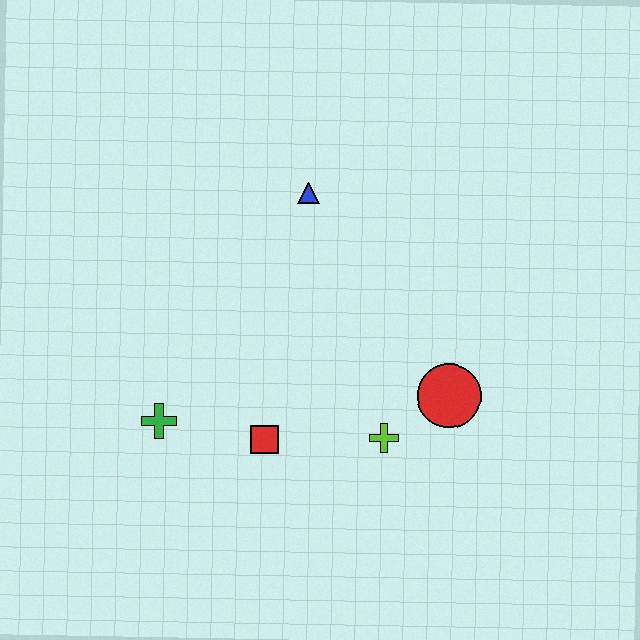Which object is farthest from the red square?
The blue triangle is farthest from the red square.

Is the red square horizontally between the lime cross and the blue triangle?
No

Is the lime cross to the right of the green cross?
Yes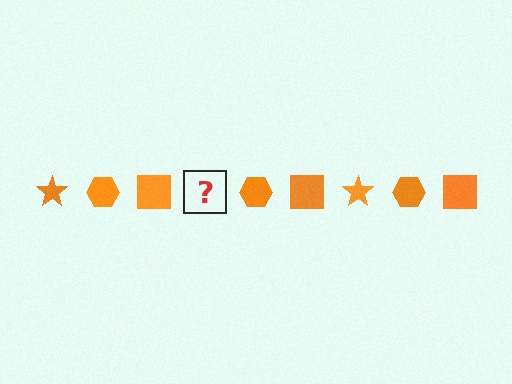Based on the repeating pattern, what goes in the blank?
The blank should be an orange star.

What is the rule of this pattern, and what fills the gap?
The rule is that the pattern cycles through star, hexagon, square shapes in orange. The gap should be filled with an orange star.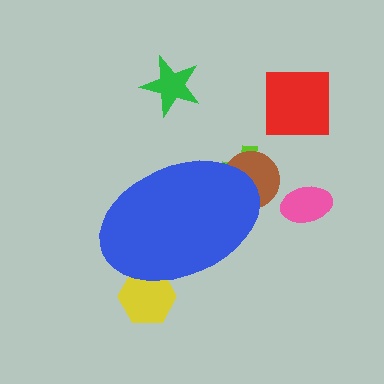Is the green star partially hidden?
No, the green star is fully visible.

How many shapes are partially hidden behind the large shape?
3 shapes are partially hidden.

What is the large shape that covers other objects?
A blue ellipse.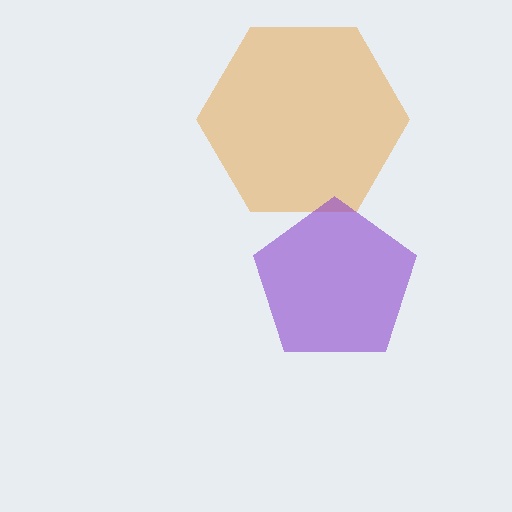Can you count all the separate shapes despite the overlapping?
Yes, there are 2 separate shapes.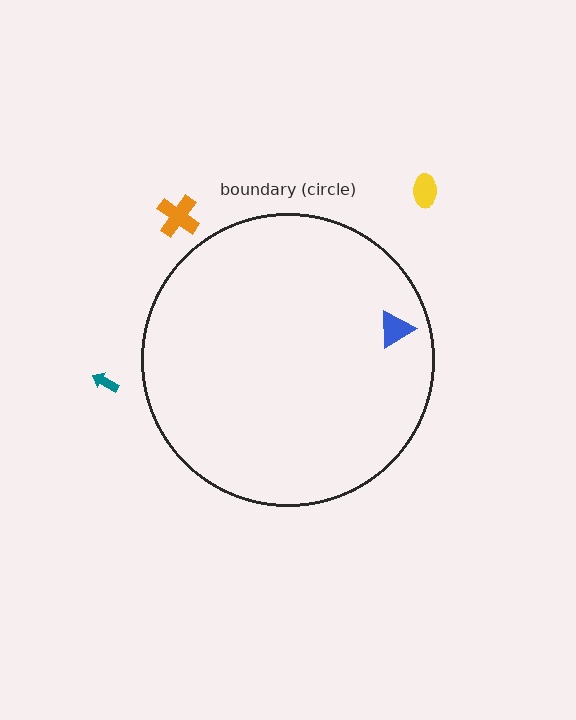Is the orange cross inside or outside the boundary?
Outside.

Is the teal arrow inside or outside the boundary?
Outside.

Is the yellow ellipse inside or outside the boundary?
Outside.